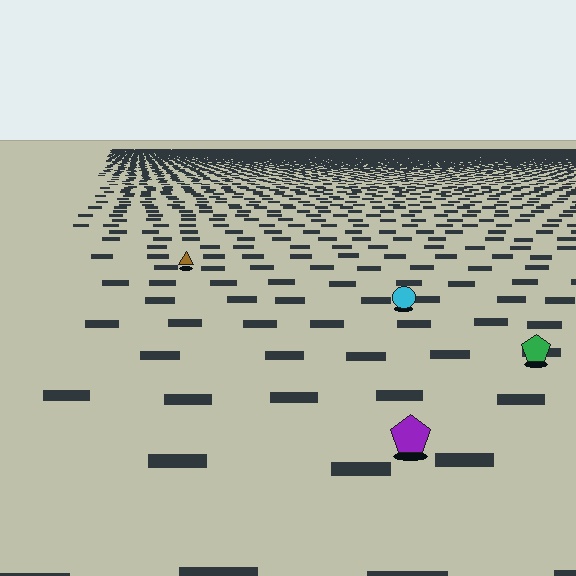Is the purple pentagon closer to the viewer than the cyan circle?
Yes. The purple pentagon is closer — you can tell from the texture gradient: the ground texture is coarser near it.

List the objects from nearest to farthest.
From nearest to farthest: the purple pentagon, the green pentagon, the cyan circle, the brown triangle.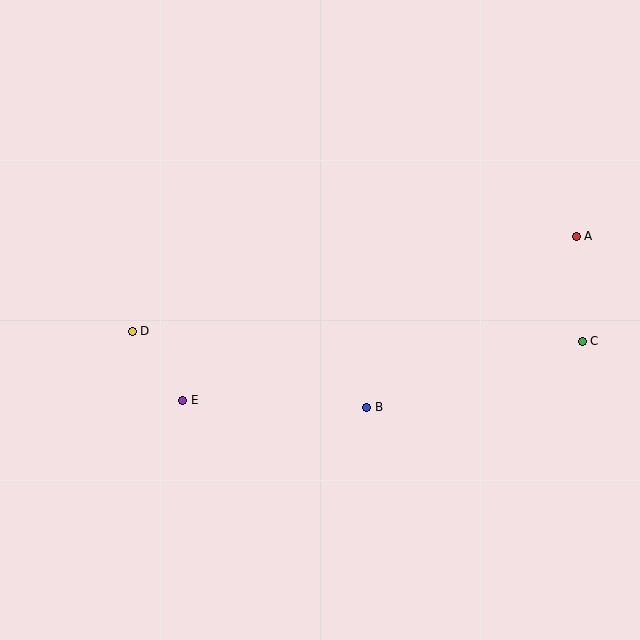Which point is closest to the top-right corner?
Point A is closest to the top-right corner.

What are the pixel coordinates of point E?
Point E is at (183, 400).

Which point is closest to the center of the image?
Point B at (367, 407) is closest to the center.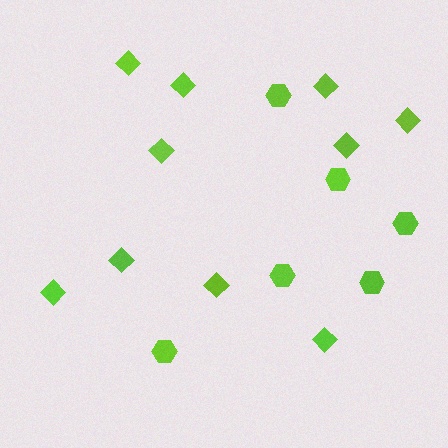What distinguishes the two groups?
There are 2 groups: one group of diamonds (10) and one group of hexagons (6).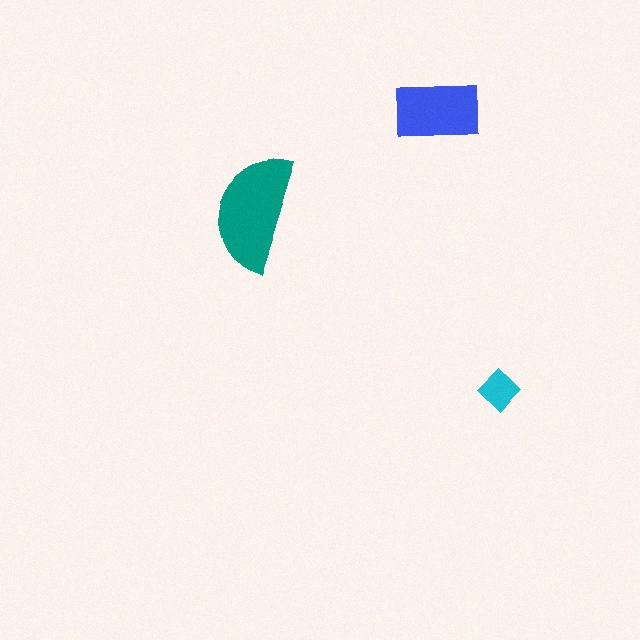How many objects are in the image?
There are 3 objects in the image.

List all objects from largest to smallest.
The teal semicircle, the blue rectangle, the cyan diamond.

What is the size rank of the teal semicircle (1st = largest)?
1st.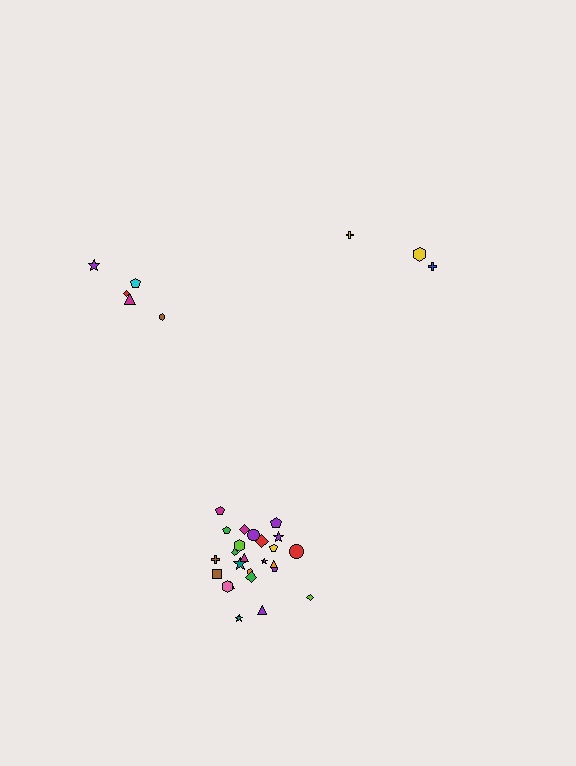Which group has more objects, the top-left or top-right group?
The top-left group.